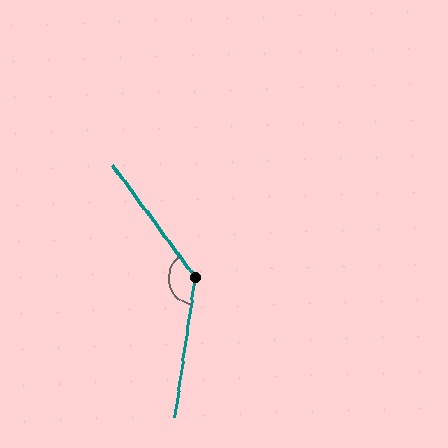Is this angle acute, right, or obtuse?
It is obtuse.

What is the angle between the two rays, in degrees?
Approximately 135 degrees.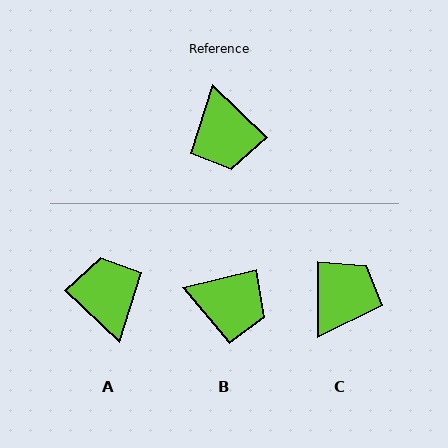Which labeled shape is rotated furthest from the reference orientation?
A, about 179 degrees away.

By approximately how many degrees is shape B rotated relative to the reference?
Approximately 58 degrees counter-clockwise.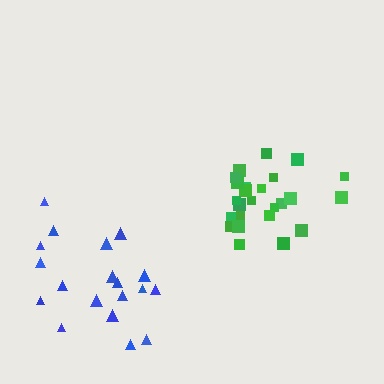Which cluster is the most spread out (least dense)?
Blue.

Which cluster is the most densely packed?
Green.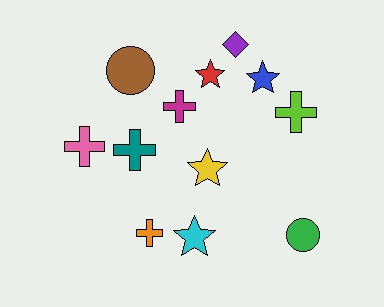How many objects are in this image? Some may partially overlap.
There are 12 objects.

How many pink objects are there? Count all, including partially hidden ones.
There is 1 pink object.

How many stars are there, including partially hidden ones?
There are 4 stars.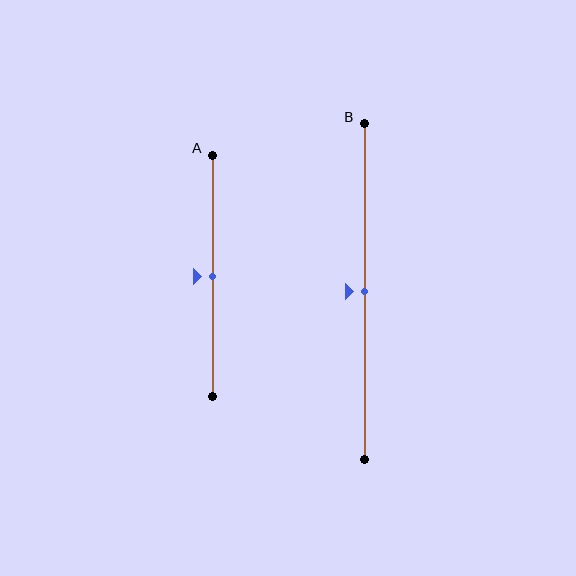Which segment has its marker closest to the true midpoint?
Segment A has its marker closest to the true midpoint.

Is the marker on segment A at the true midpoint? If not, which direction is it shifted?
Yes, the marker on segment A is at the true midpoint.